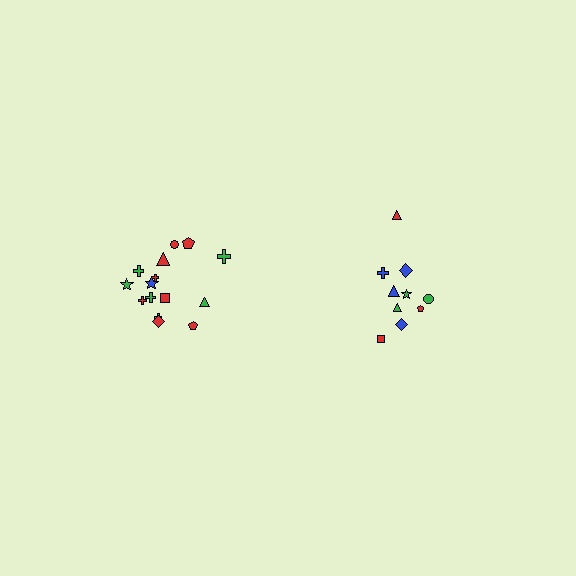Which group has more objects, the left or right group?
The left group.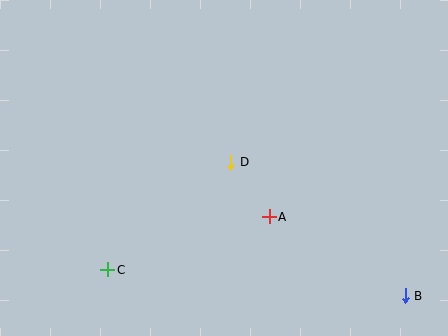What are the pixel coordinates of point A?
Point A is at (269, 217).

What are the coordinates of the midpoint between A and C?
The midpoint between A and C is at (189, 243).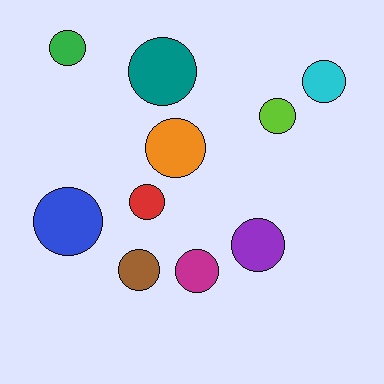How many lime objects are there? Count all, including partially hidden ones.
There is 1 lime object.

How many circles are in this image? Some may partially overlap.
There are 10 circles.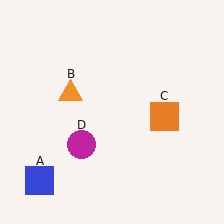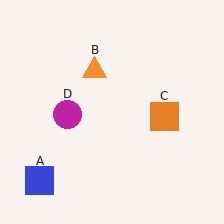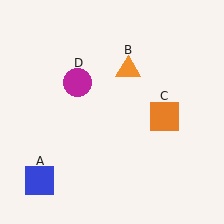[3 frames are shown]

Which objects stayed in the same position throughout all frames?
Blue square (object A) and orange square (object C) remained stationary.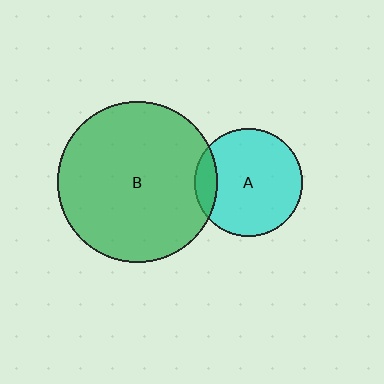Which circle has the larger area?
Circle B (green).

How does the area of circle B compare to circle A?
Approximately 2.2 times.